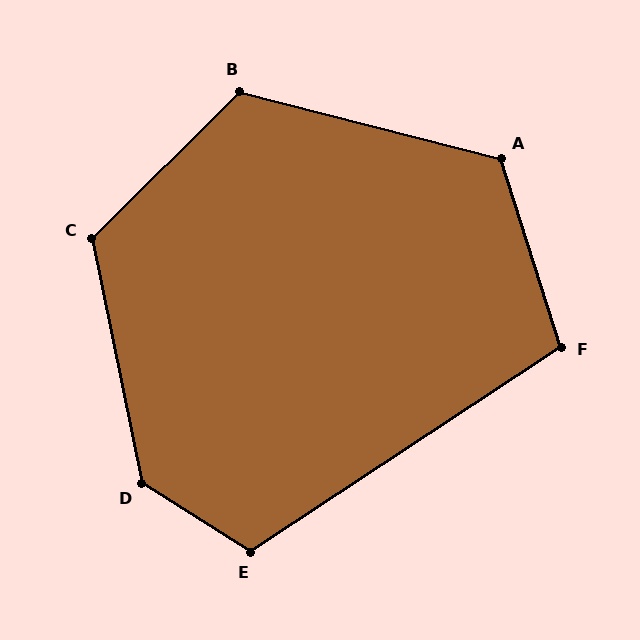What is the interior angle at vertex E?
Approximately 114 degrees (obtuse).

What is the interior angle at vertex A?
Approximately 122 degrees (obtuse).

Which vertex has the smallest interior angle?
F, at approximately 106 degrees.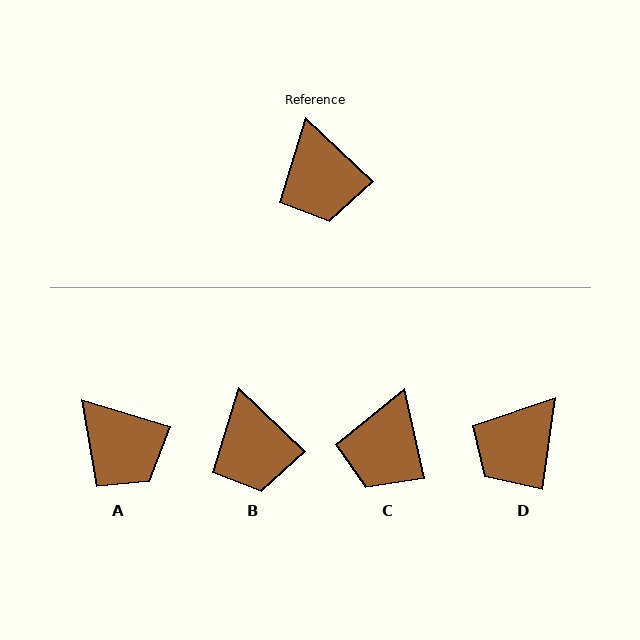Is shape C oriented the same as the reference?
No, it is off by about 34 degrees.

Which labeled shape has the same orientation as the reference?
B.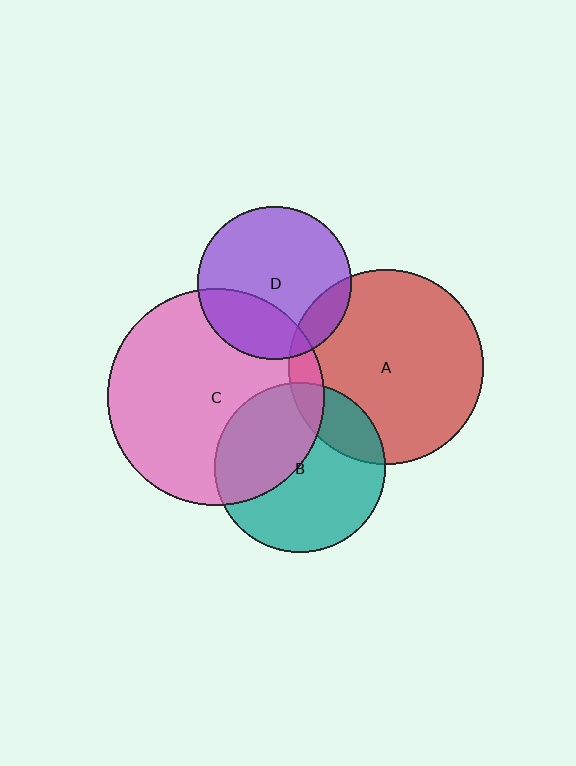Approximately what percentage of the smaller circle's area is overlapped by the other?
Approximately 20%.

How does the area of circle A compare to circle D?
Approximately 1.6 times.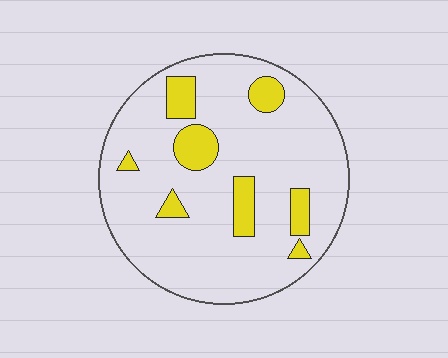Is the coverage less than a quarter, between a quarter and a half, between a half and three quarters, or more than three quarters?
Less than a quarter.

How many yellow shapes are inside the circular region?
8.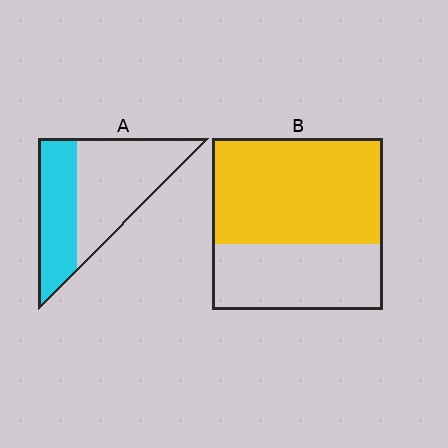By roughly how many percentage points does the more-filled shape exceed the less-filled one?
By roughly 20 percentage points (B over A).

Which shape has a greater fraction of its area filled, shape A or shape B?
Shape B.